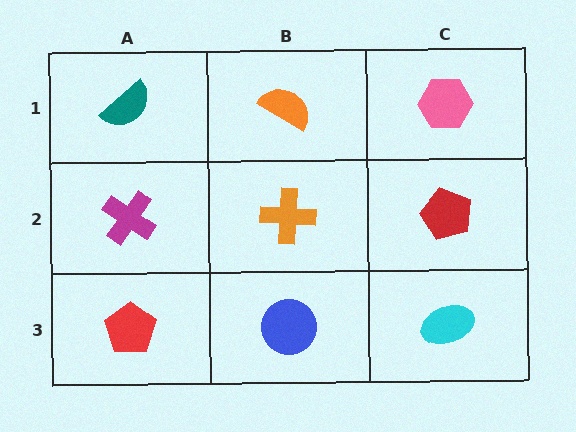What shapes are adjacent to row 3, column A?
A magenta cross (row 2, column A), a blue circle (row 3, column B).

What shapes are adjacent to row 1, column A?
A magenta cross (row 2, column A), an orange semicircle (row 1, column B).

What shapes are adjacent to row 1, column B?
An orange cross (row 2, column B), a teal semicircle (row 1, column A), a pink hexagon (row 1, column C).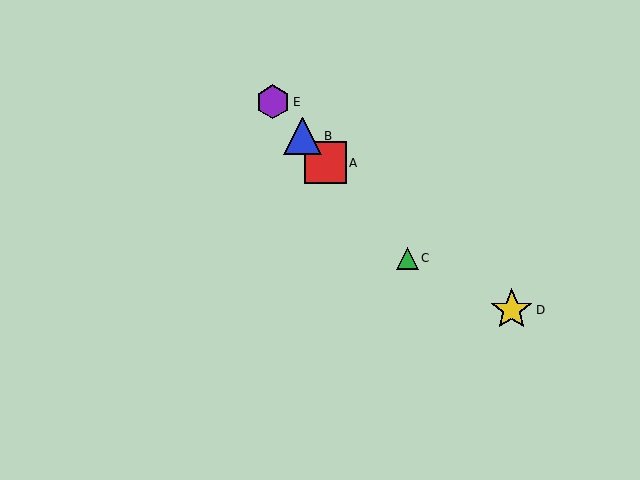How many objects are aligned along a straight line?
4 objects (A, B, C, E) are aligned along a straight line.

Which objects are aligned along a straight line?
Objects A, B, C, E are aligned along a straight line.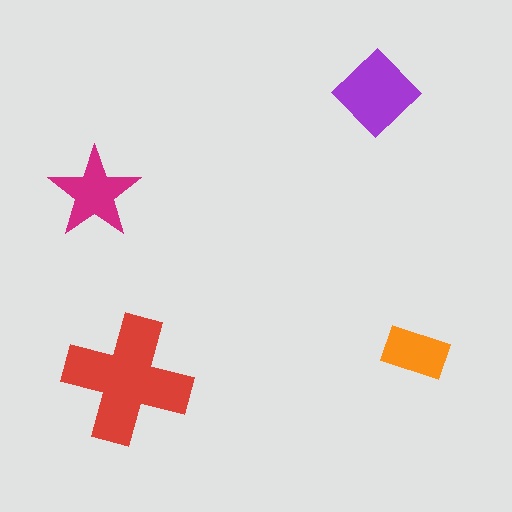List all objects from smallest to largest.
The orange rectangle, the magenta star, the purple diamond, the red cross.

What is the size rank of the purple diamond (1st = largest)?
2nd.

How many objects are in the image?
There are 4 objects in the image.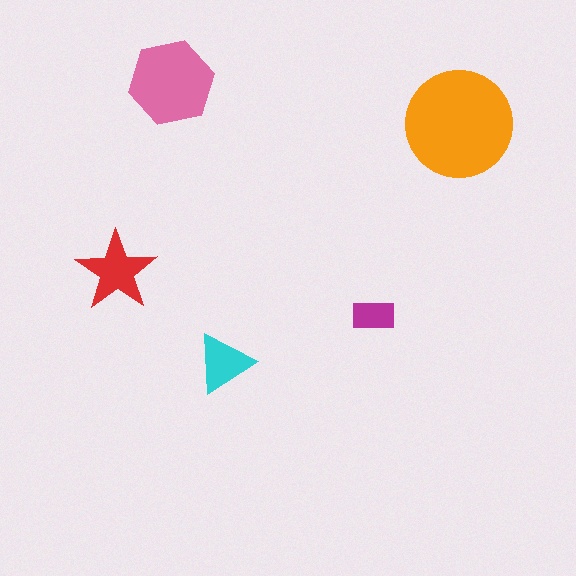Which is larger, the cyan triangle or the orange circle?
The orange circle.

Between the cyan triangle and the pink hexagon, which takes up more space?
The pink hexagon.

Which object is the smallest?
The magenta rectangle.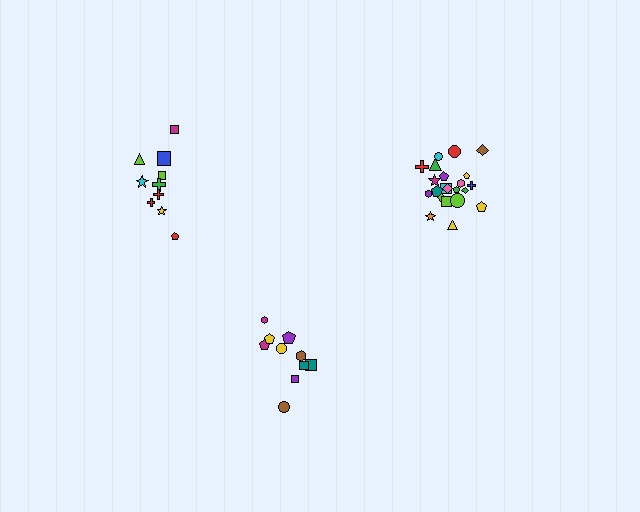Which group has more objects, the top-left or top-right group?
The top-right group.